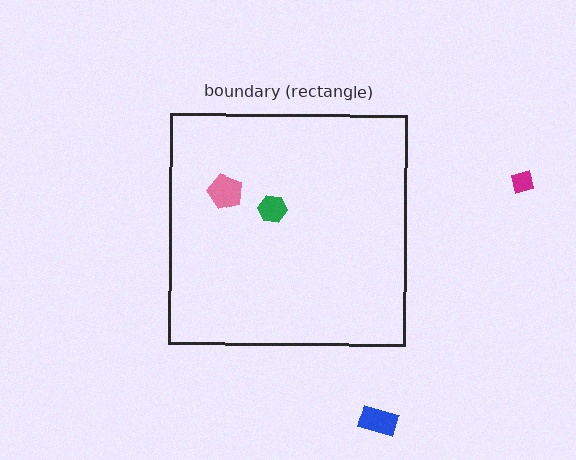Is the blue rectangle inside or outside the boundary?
Outside.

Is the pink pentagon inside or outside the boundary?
Inside.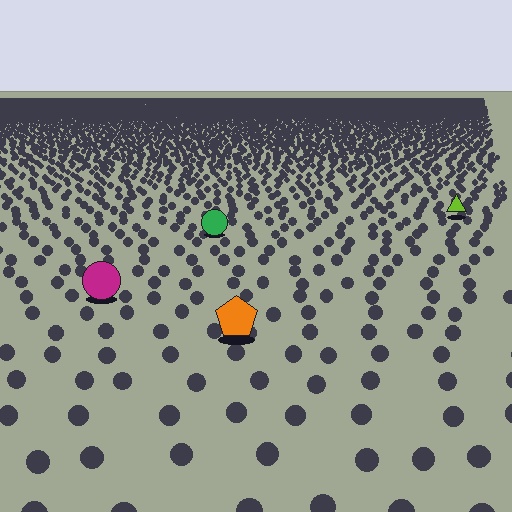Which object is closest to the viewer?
The orange pentagon is closest. The texture marks near it are larger and more spread out.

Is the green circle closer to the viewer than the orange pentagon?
No. The orange pentagon is closer — you can tell from the texture gradient: the ground texture is coarser near it.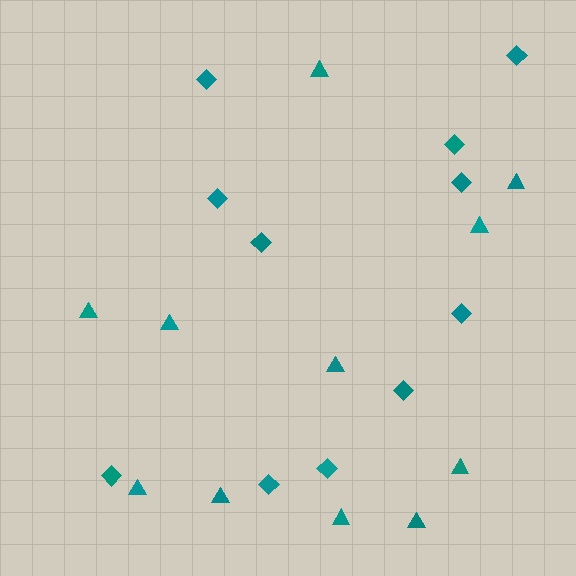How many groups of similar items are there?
There are 2 groups: one group of diamonds (11) and one group of triangles (11).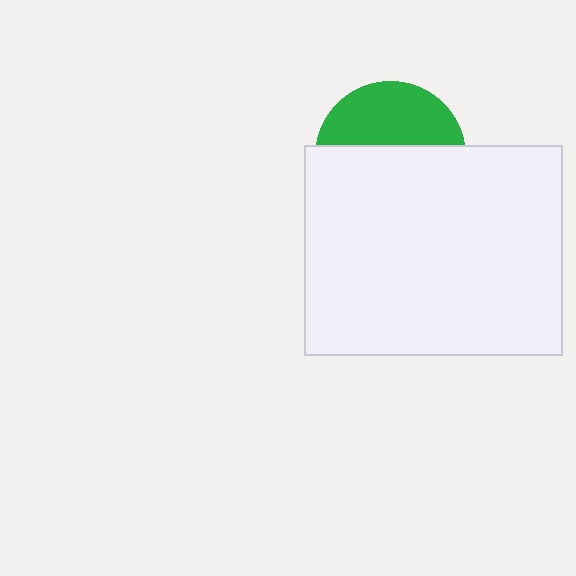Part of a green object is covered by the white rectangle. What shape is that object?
It is a circle.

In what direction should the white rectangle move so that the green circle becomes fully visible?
The white rectangle should move down. That is the shortest direction to clear the overlap and leave the green circle fully visible.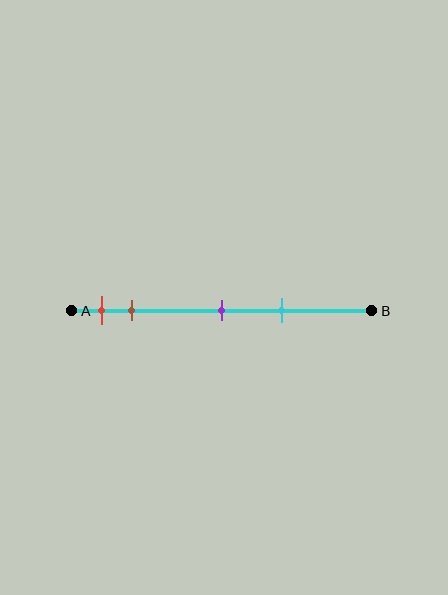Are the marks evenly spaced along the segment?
No, the marks are not evenly spaced.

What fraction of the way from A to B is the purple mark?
The purple mark is approximately 50% (0.5) of the way from A to B.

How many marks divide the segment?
There are 4 marks dividing the segment.